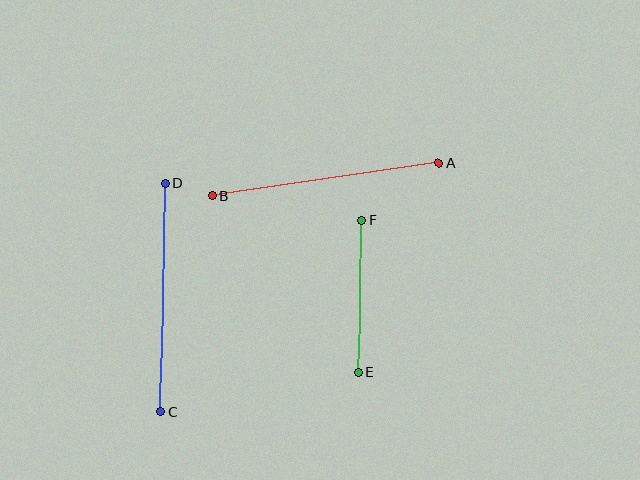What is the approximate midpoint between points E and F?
The midpoint is at approximately (360, 296) pixels.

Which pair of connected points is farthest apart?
Points A and B are farthest apart.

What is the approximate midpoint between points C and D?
The midpoint is at approximately (163, 298) pixels.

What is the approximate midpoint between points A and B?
The midpoint is at approximately (326, 179) pixels.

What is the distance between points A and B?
The distance is approximately 229 pixels.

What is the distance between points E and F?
The distance is approximately 152 pixels.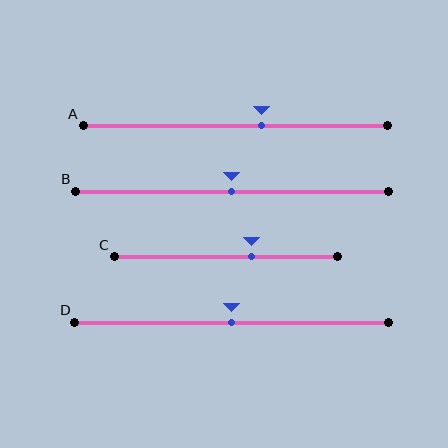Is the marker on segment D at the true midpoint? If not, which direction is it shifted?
Yes, the marker on segment D is at the true midpoint.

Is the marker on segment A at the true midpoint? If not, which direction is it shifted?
No, the marker on segment A is shifted to the right by about 8% of the segment length.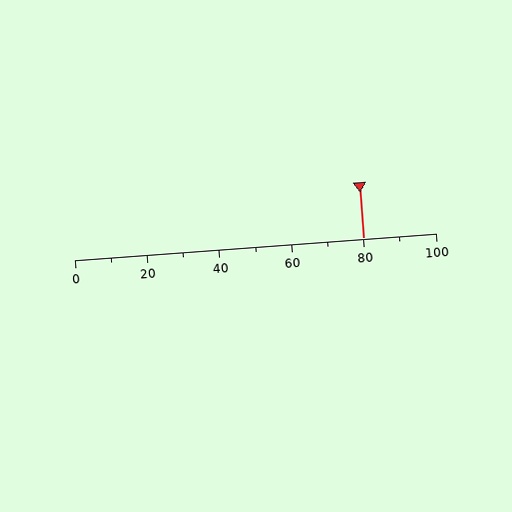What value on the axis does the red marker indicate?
The marker indicates approximately 80.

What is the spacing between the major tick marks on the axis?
The major ticks are spaced 20 apart.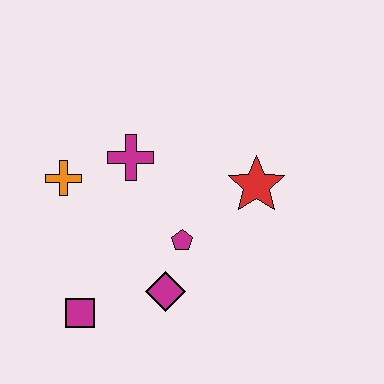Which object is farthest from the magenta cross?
The magenta square is farthest from the magenta cross.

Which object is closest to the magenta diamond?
The magenta pentagon is closest to the magenta diamond.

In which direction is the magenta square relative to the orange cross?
The magenta square is below the orange cross.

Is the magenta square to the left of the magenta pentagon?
Yes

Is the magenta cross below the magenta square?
No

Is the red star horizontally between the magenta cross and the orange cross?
No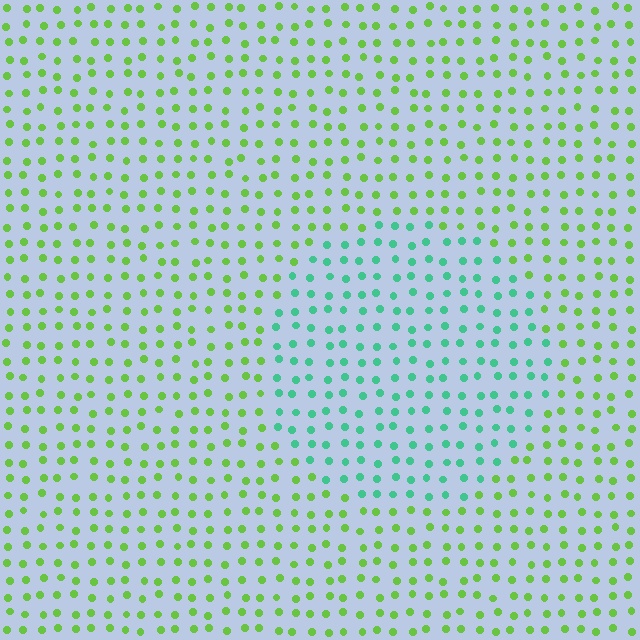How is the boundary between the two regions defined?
The boundary is defined purely by a slight shift in hue (about 53 degrees). Spacing, size, and orientation are identical on both sides.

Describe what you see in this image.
The image is filled with small lime elements in a uniform arrangement. A circle-shaped region is visible where the elements are tinted to a slightly different hue, forming a subtle color boundary.